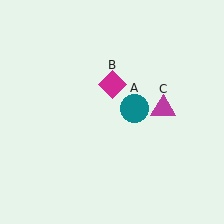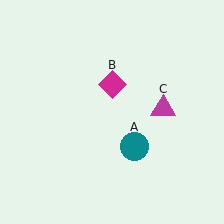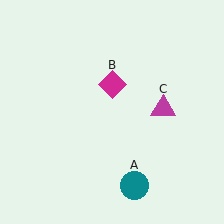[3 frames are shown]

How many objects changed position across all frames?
1 object changed position: teal circle (object A).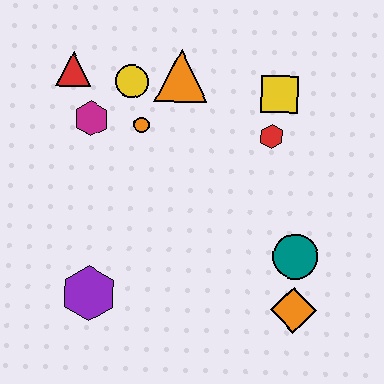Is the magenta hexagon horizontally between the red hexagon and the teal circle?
No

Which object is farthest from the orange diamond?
The red triangle is farthest from the orange diamond.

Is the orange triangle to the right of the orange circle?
Yes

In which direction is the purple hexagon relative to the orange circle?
The purple hexagon is below the orange circle.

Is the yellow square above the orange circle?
Yes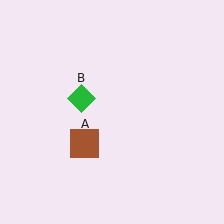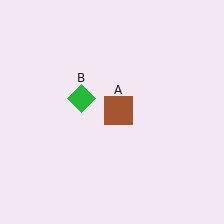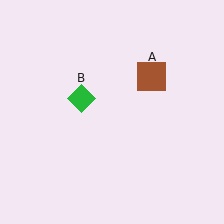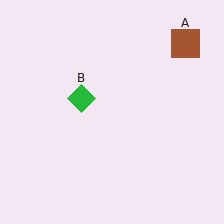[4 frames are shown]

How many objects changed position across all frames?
1 object changed position: brown square (object A).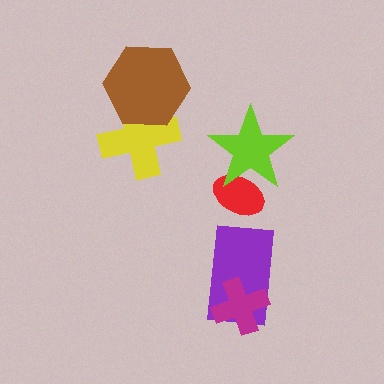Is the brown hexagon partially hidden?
No, no other shape covers it.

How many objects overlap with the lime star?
1 object overlaps with the lime star.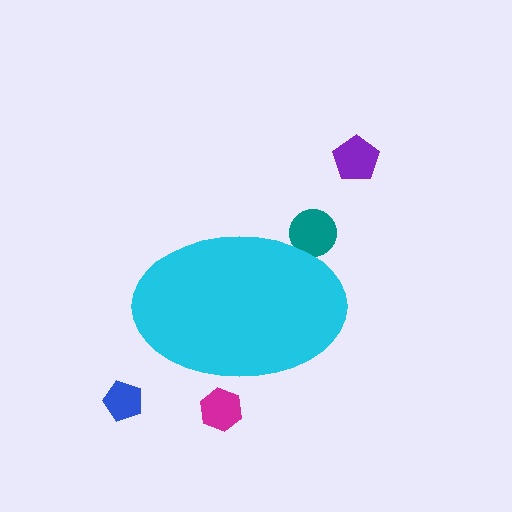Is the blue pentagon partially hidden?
No, the blue pentagon is fully visible.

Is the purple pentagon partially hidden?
No, the purple pentagon is fully visible.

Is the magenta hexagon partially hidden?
Yes, the magenta hexagon is partially hidden behind the cyan ellipse.